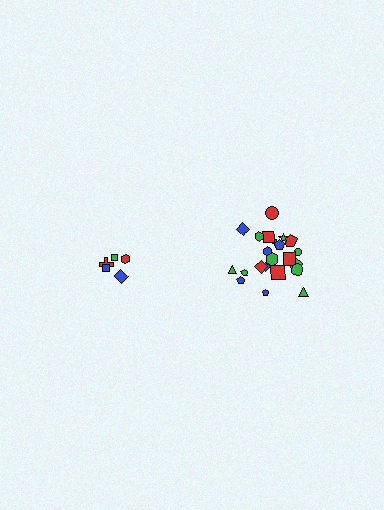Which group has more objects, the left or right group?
The right group.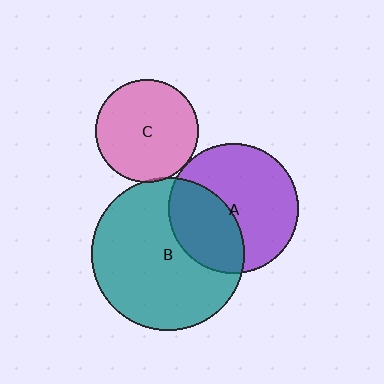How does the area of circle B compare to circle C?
Approximately 2.2 times.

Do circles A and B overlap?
Yes.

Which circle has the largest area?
Circle B (teal).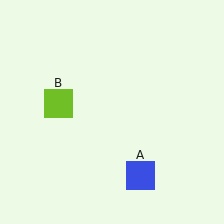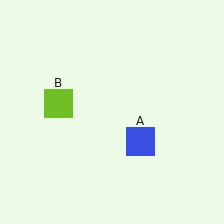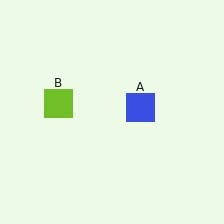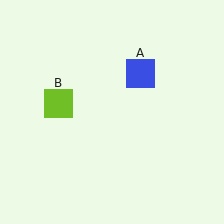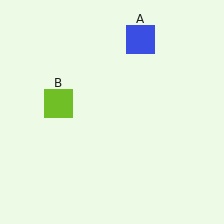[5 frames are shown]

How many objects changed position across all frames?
1 object changed position: blue square (object A).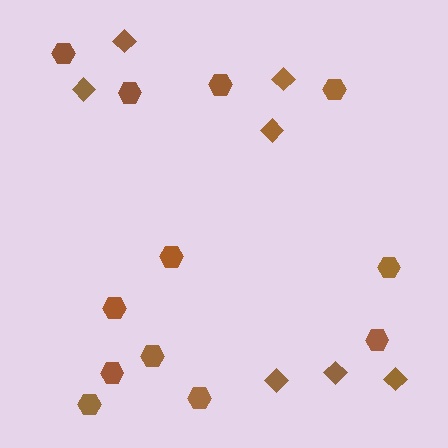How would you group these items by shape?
There are 2 groups: one group of hexagons (12) and one group of diamonds (7).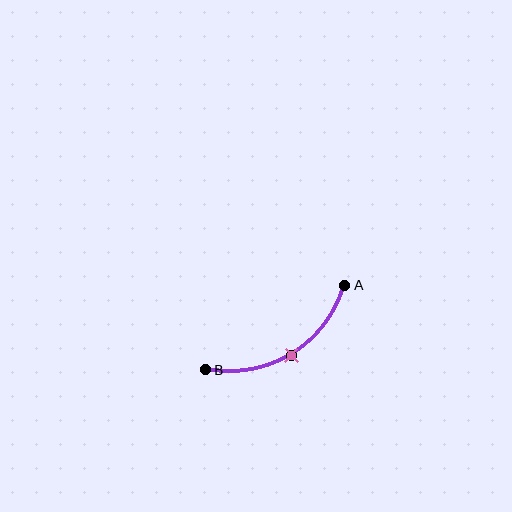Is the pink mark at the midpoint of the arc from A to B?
Yes. The pink mark lies on the arc at equal arc-length from both A and B — it is the arc midpoint.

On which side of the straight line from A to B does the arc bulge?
The arc bulges below the straight line connecting A and B.